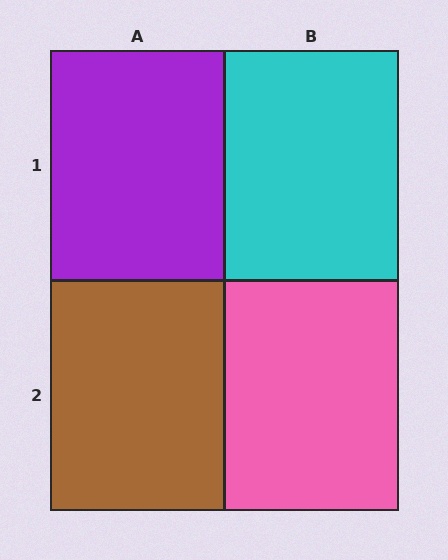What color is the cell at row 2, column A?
Brown.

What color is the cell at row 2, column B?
Pink.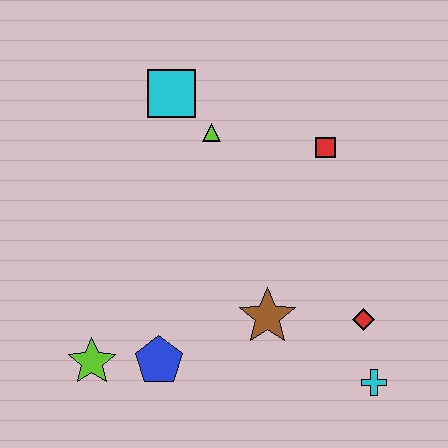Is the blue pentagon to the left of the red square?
Yes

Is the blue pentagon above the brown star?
No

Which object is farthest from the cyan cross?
The cyan square is farthest from the cyan cross.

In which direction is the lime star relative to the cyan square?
The lime star is below the cyan square.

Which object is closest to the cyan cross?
The red diamond is closest to the cyan cross.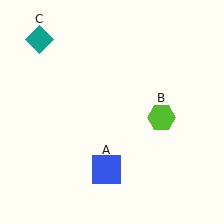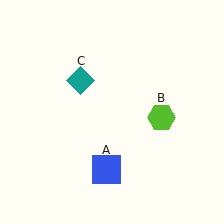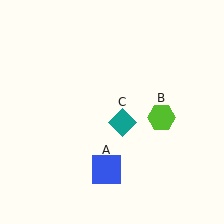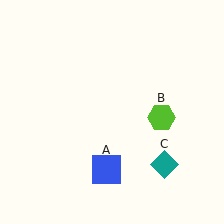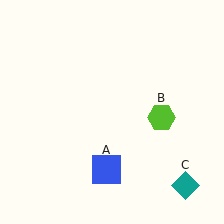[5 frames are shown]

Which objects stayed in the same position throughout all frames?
Blue square (object A) and lime hexagon (object B) remained stationary.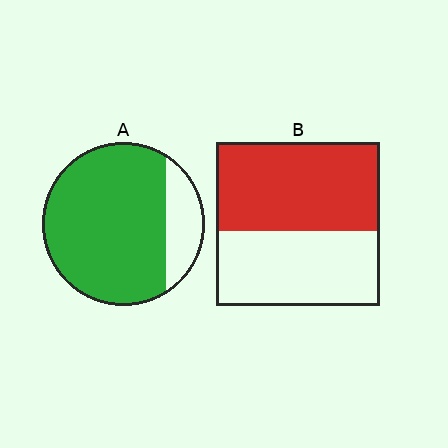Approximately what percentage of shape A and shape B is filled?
A is approximately 80% and B is approximately 55%.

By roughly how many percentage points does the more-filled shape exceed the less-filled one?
By roughly 25 percentage points (A over B).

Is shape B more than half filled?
Yes.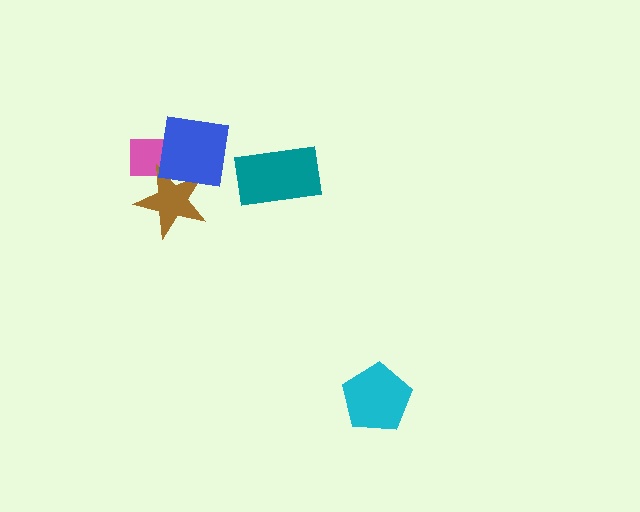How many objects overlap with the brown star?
2 objects overlap with the brown star.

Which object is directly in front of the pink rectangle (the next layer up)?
The brown star is directly in front of the pink rectangle.